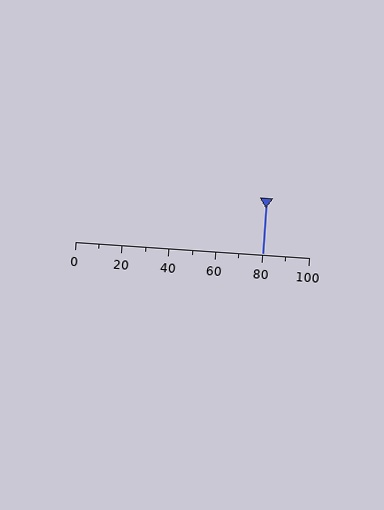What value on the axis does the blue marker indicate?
The marker indicates approximately 80.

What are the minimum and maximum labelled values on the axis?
The axis runs from 0 to 100.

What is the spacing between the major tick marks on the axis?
The major ticks are spaced 20 apart.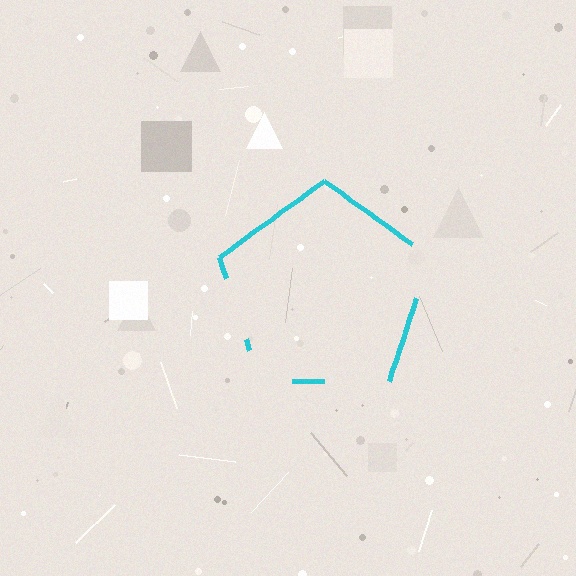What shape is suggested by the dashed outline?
The dashed outline suggests a pentagon.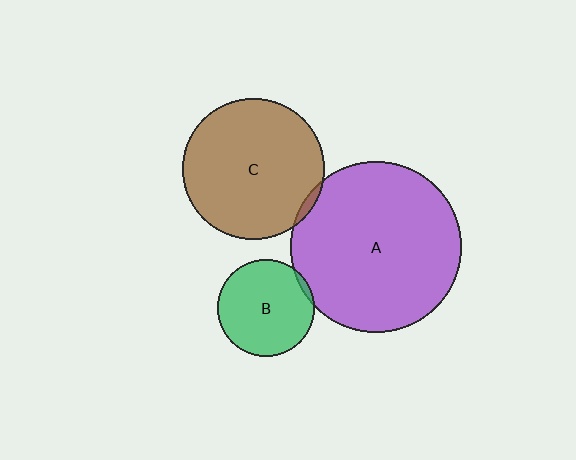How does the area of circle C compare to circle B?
Approximately 2.1 times.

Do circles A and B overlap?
Yes.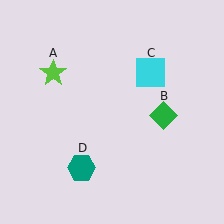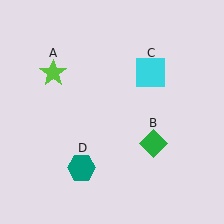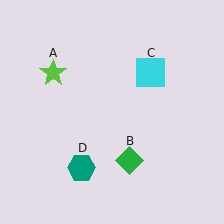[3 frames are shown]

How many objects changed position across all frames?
1 object changed position: green diamond (object B).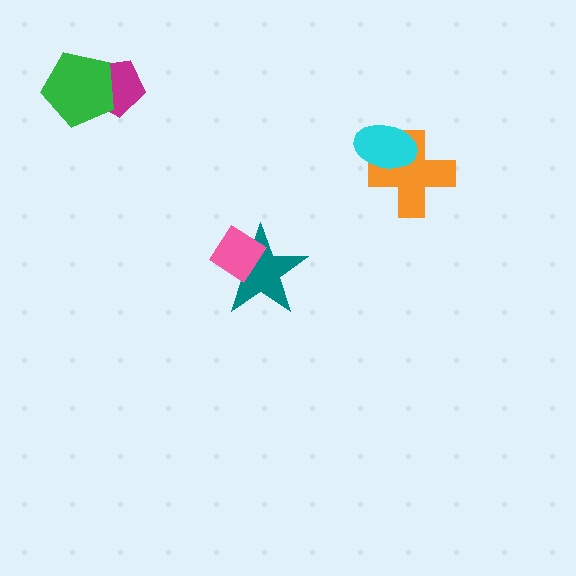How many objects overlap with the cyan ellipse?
1 object overlaps with the cyan ellipse.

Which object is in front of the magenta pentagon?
The green pentagon is in front of the magenta pentagon.